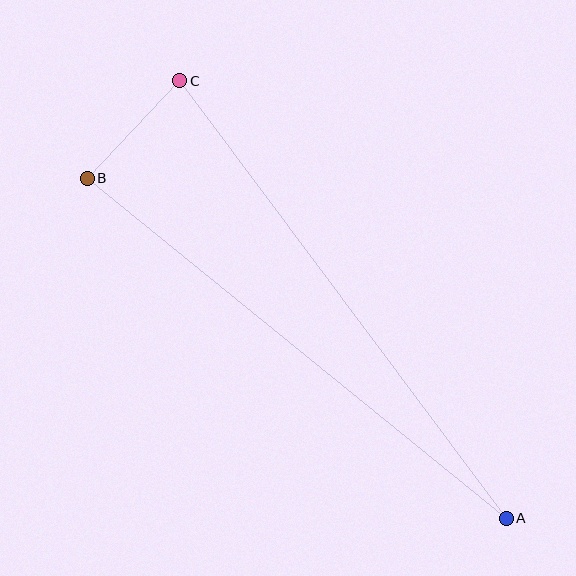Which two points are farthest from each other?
Points A and C are farthest from each other.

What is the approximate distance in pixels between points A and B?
The distance between A and B is approximately 540 pixels.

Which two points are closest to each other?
Points B and C are closest to each other.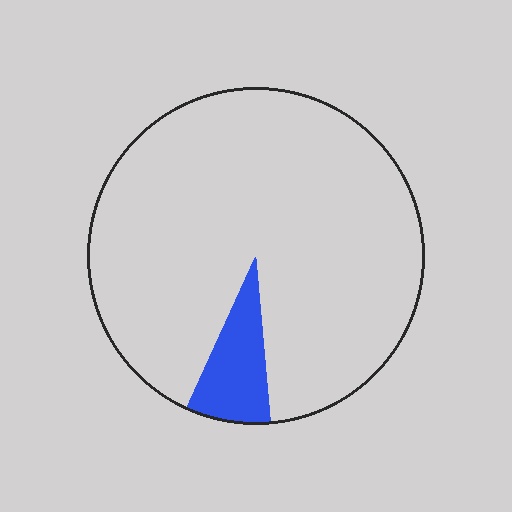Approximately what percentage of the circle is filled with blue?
Approximately 10%.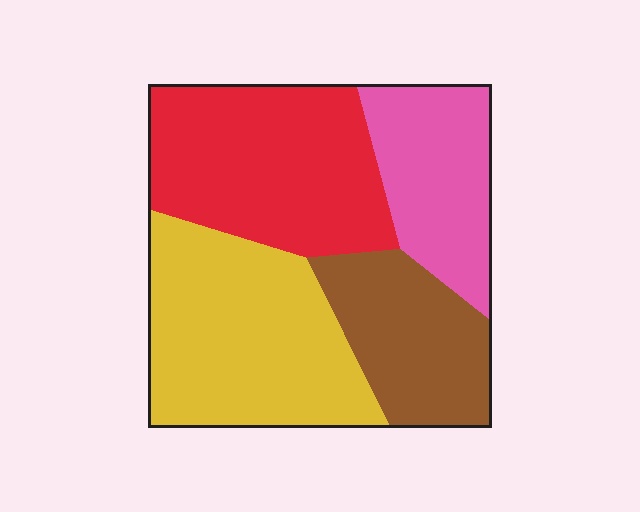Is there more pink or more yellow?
Yellow.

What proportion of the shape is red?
Red covers roughly 30% of the shape.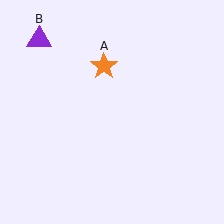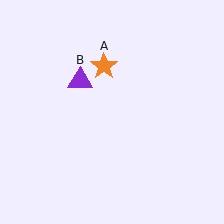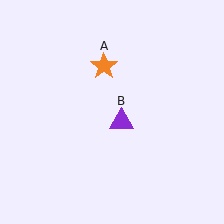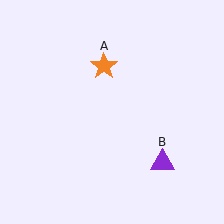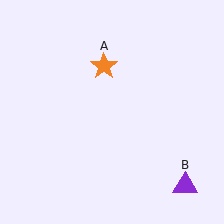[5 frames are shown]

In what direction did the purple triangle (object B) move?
The purple triangle (object B) moved down and to the right.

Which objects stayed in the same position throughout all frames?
Orange star (object A) remained stationary.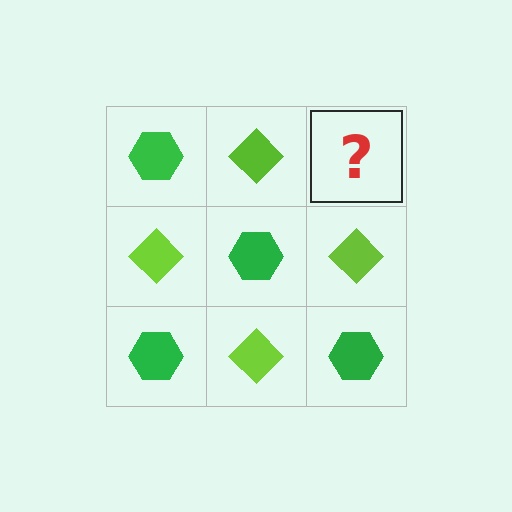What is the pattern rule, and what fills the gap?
The rule is that it alternates green hexagon and lime diamond in a checkerboard pattern. The gap should be filled with a green hexagon.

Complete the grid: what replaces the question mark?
The question mark should be replaced with a green hexagon.